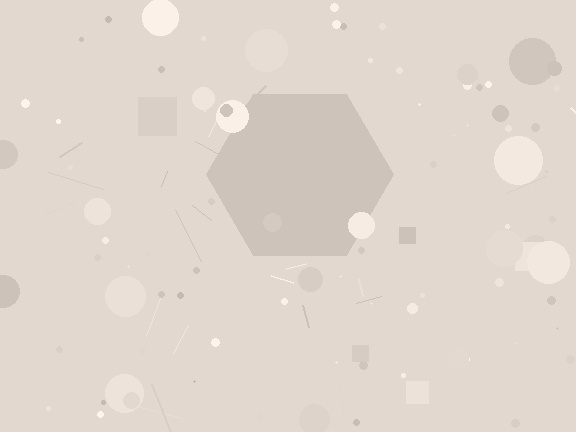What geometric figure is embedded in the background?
A hexagon is embedded in the background.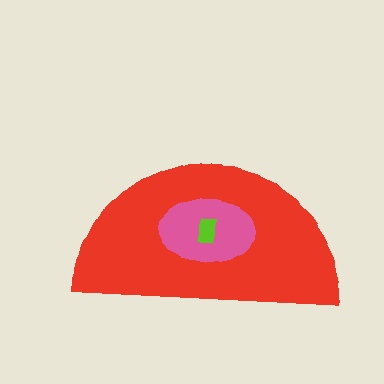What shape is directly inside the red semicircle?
The pink ellipse.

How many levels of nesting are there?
3.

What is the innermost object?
The lime rectangle.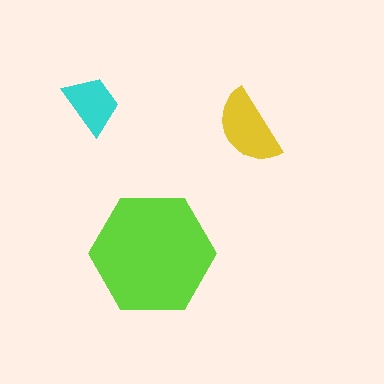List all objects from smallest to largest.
The cyan trapezoid, the yellow semicircle, the lime hexagon.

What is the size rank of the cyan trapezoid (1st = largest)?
3rd.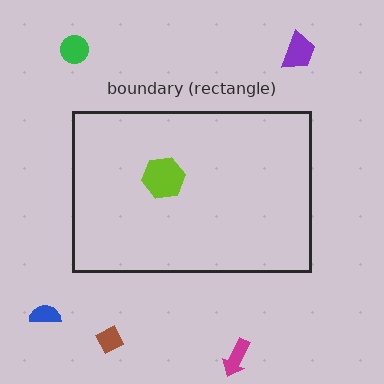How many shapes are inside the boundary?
1 inside, 5 outside.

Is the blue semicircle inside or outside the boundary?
Outside.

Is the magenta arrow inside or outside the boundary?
Outside.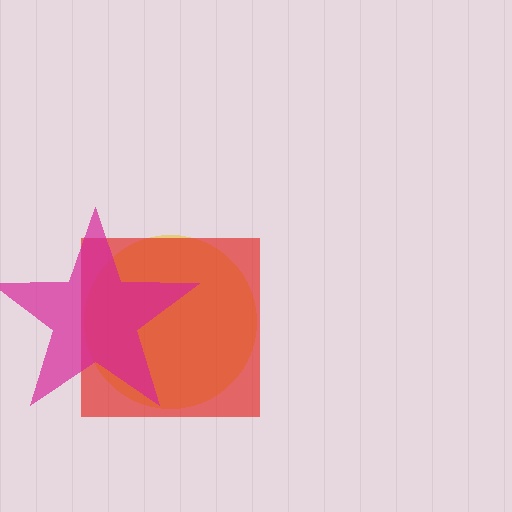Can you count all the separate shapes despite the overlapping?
Yes, there are 3 separate shapes.